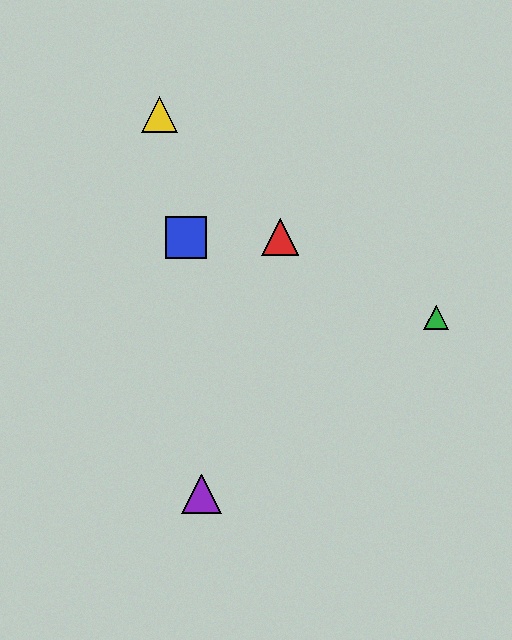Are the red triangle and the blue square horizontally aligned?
Yes, both are at y≈237.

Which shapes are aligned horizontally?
The red triangle, the blue square are aligned horizontally.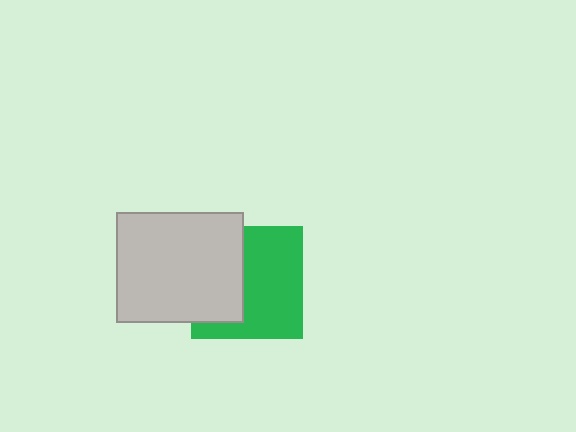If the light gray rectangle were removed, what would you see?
You would see the complete green square.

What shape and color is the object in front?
The object in front is a light gray rectangle.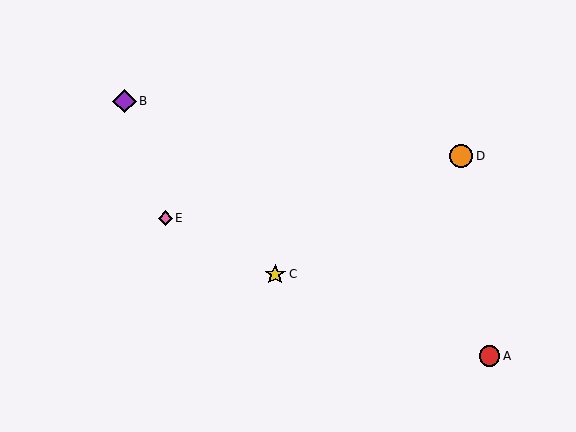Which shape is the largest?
The orange circle (labeled D) is the largest.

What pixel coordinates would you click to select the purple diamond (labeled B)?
Click at (125, 101) to select the purple diamond B.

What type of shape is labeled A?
Shape A is a red circle.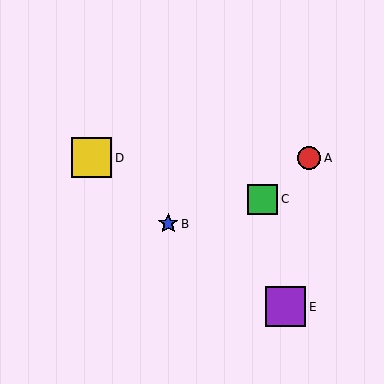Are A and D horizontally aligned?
Yes, both are at y≈158.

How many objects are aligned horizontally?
2 objects (A, D) are aligned horizontally.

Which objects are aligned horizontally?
Objects A, D are aligned horizontally.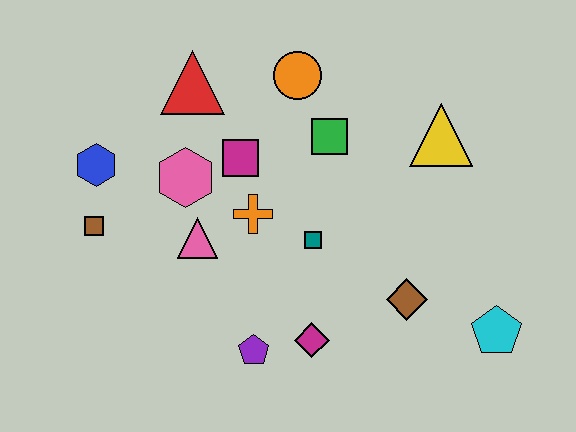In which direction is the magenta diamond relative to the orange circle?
The magenta diamond is below the orange circle.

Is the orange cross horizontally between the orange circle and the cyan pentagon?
No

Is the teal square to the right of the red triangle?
Yes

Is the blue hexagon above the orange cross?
Yes